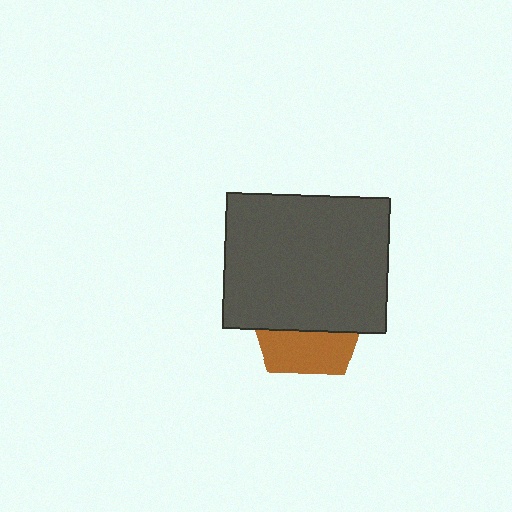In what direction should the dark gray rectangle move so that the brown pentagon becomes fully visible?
The dark gray rectangle should move up. That is the shortest direction to clear the overlap and leave the brown pentagon fully visible.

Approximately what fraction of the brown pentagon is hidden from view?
Roughly 62% of the brown pentagon is hidden behind the dark gray rectangle.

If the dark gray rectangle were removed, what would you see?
You would see the complete brown pentagon.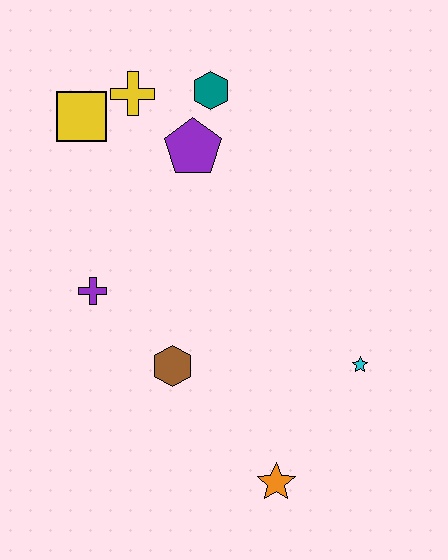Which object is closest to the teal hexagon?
The purple pentagon is closest to the teal hexagon.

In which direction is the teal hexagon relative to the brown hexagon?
The teal hexagon is above the brown hexagon.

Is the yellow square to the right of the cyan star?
No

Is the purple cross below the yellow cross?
Yes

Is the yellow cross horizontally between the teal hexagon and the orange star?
No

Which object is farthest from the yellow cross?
The orange star is farthest from the yellow cross.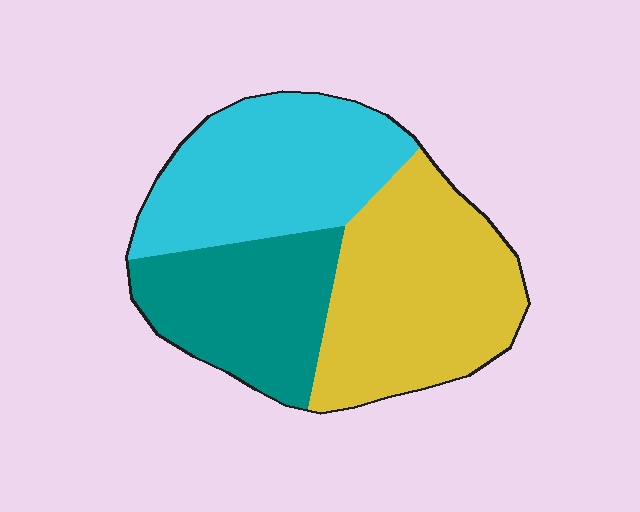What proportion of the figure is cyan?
Cyan takes up between a quarter and a half of the figure.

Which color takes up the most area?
Yellow, at roughly 40%.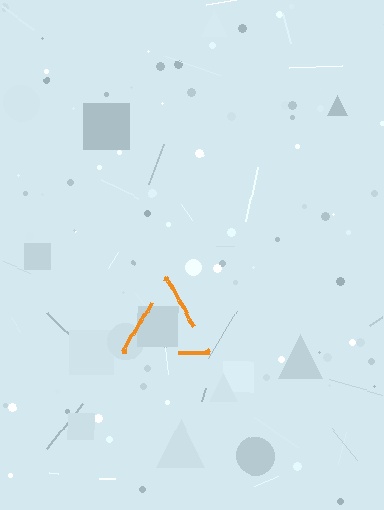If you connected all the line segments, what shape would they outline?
They would outline a triangle.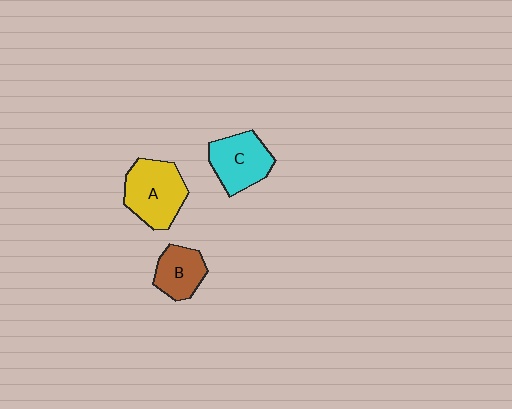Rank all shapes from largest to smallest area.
From largest to smallest: A (yellow), C (cyan), B (brown).